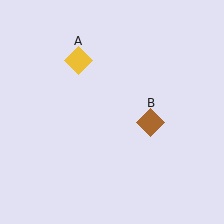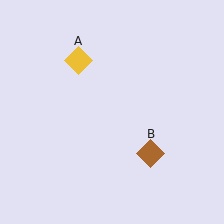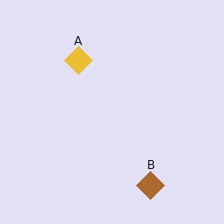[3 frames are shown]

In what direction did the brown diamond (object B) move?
The brown diamond (object B) moved down.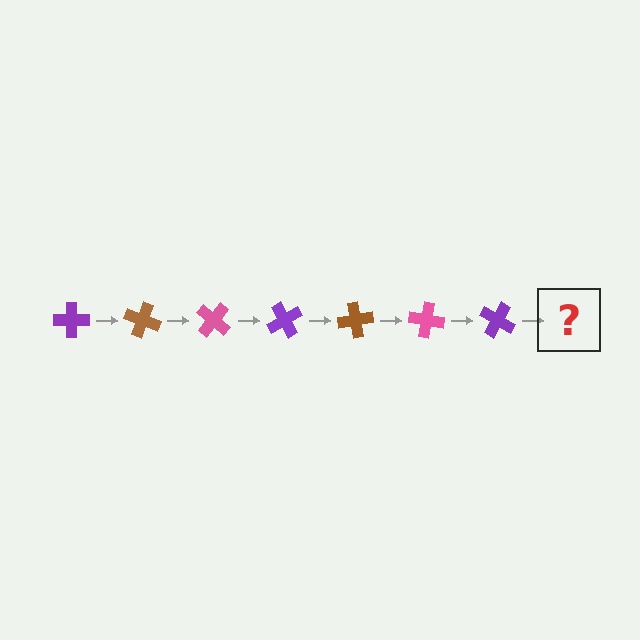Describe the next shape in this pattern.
It should be a brown cross, rotated 140 degrees from the start.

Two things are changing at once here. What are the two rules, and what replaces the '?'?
The two rules are that it rotates 20 degrees each step and the color cycles through purple, brown, and pink. The '?' should be a brown cross, rotated 140 degrees from the start.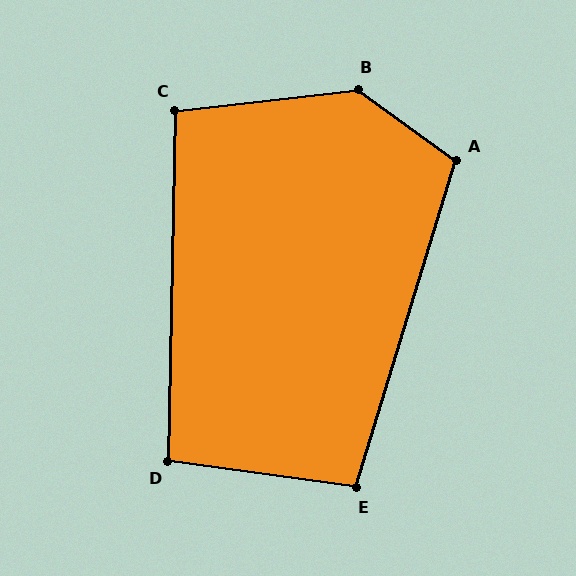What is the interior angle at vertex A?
Approximately 109 degrees (obtuse).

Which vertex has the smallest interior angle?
D, at approximately 97 degrees.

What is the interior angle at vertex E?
Approximately 99 degrees (obtuse).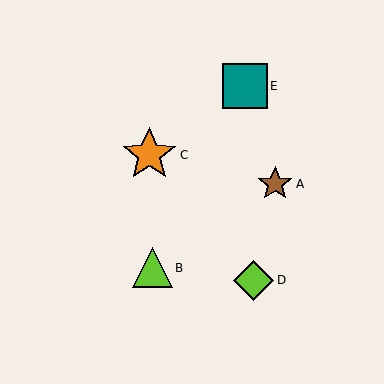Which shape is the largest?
The orange star (labeled C) is the largest.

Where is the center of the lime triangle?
The center of the lime triangle is at (152, 268).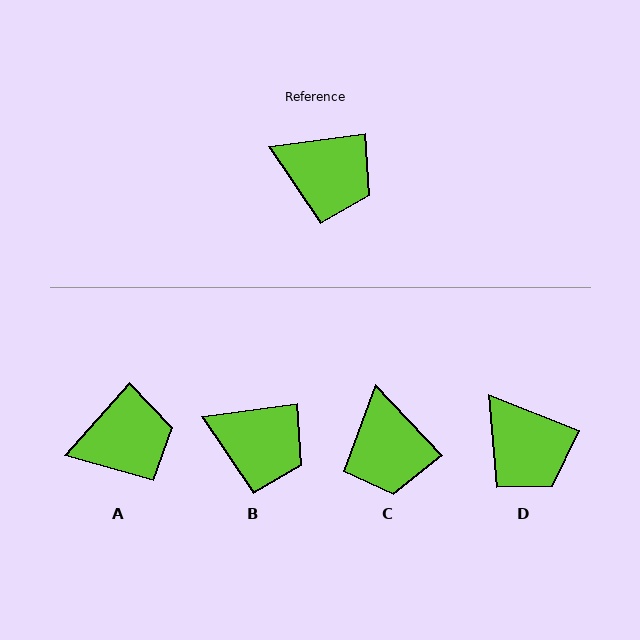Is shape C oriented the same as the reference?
No, it is off by about 55 degrees.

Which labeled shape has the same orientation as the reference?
B.